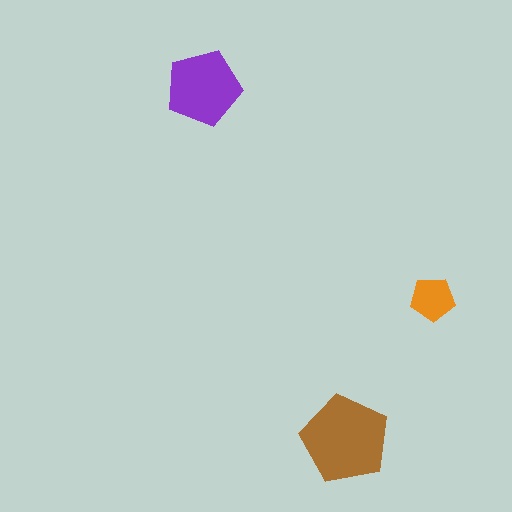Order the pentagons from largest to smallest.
the brown one, the purple one, the orange one.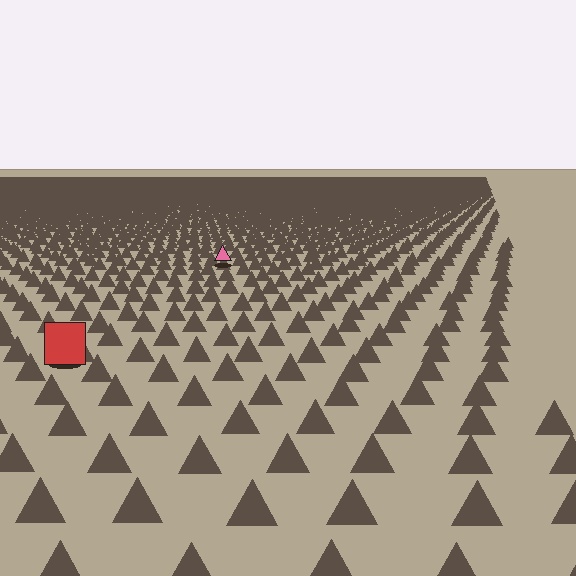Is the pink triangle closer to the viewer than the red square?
No. The red square is closer — you can tell from the texture gradient: the ground texture is coarser near it.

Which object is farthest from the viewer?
The pink triangle is farthest from the viewer. It appears smaller and the ground texture around it is denser.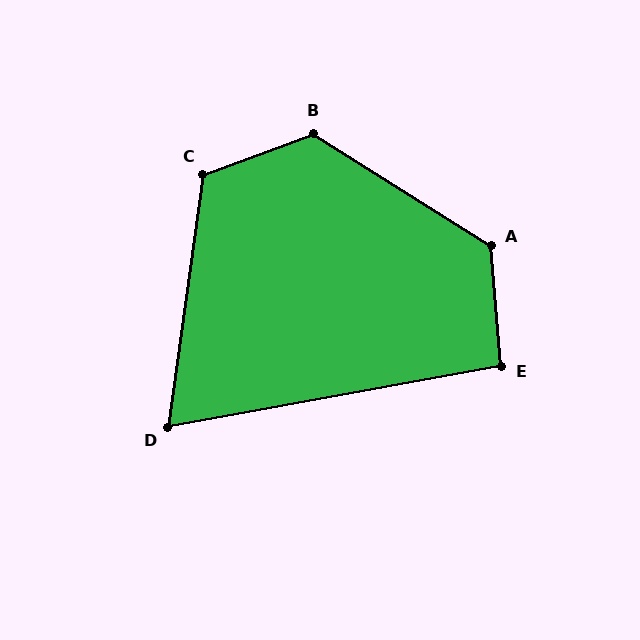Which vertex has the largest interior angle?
B, at approximately 127 degrees.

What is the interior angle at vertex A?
Approximately 127 degrees (obtuse).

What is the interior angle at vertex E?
Approximately 96 degrees (obtuse).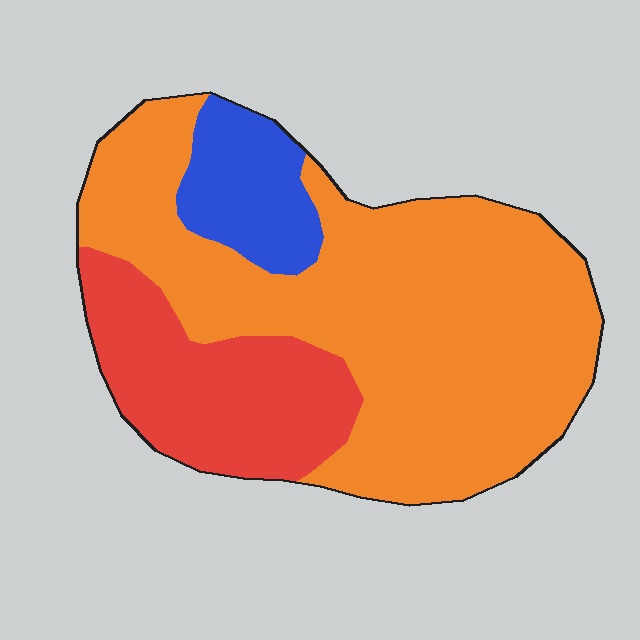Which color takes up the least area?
Blue, at roughly 10%.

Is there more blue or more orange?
Orange.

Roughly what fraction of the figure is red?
Red takes up about one quarter (1/4) of the figure.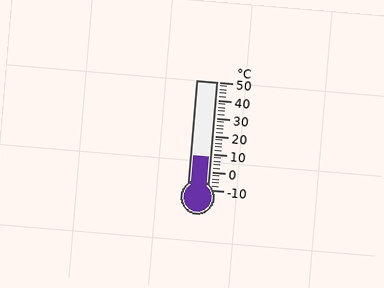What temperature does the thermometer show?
The thermometer shows approximately 8°C.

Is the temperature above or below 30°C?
The temperature is below 30°C.